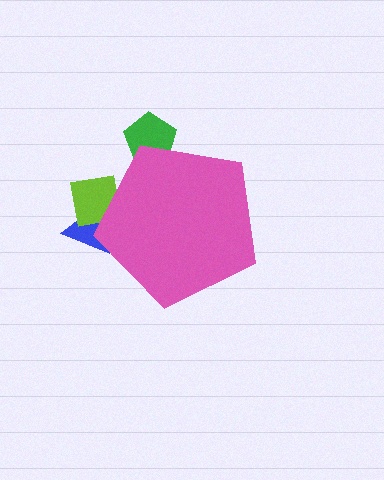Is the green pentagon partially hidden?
Yes, the green pentagon is partially hidden behind the pink pentagon.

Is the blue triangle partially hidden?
Yes, the blue triangle is partially hidden behind the pink pentagon.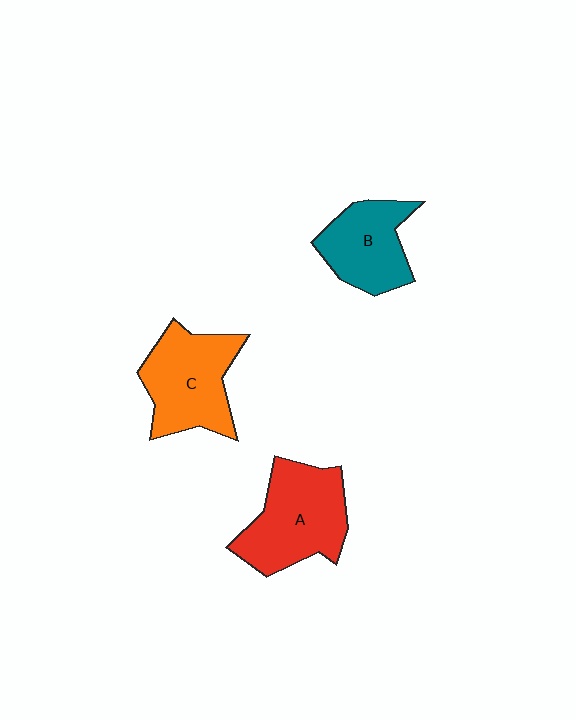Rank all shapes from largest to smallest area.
From largest to smallest: A (red), C (orange), B (teal).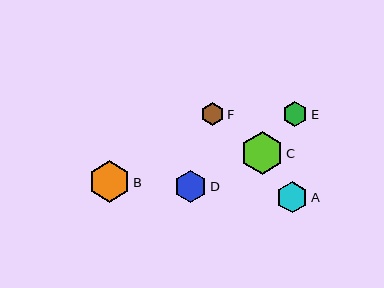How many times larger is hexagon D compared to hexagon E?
Hexagon D is approximately 1.3 times the size of hexagon E.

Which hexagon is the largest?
Hexagon C is the largest with a size of approximately 42 pixels.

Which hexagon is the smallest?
Hexagon F is the smallest with a size of approximately 23 pixels.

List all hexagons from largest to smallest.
From largest to smallest: C, B, D, A, E, F.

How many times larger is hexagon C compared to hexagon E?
Hexagon C is approximately 1.7 times the size of hexagon E.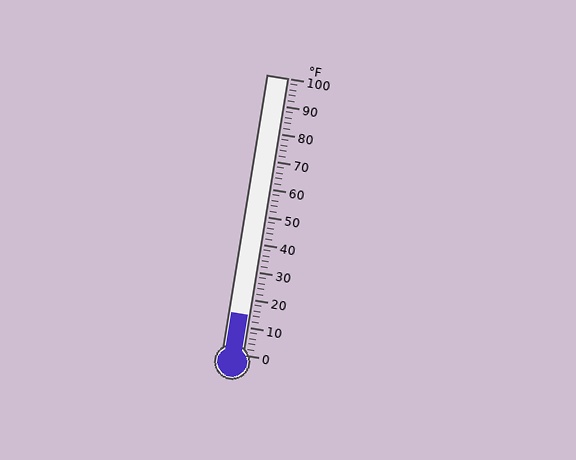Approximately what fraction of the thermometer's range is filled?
The thermometer is filled to approximately 15% of its range.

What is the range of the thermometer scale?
The thermometer scale ranges from 0°F to 100°F.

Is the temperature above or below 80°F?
The temperature is below 80°F.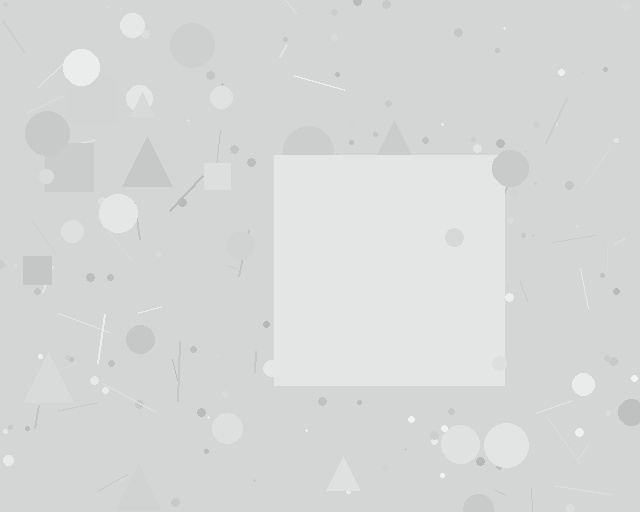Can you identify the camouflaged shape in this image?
The camouflaged shape is a square.